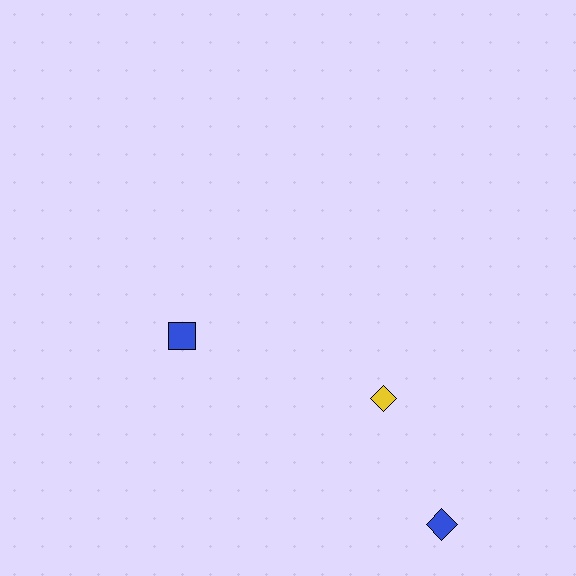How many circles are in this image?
There are no circles.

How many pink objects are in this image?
There are no pink objects.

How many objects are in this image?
There are 3 objects.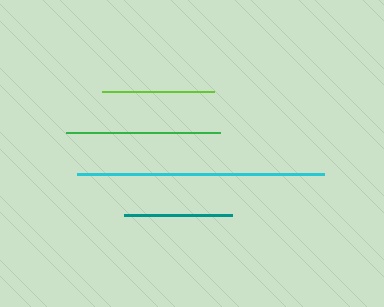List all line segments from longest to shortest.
From longest to shortest: cyan, green, lime, teal.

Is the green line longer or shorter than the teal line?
The green line is longer than the teal line.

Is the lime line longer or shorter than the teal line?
The lime line is longer than the teal line.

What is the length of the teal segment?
The teal segment is approximately 108 pixels long.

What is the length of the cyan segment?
The cyan segment is approximately 247 pixels long.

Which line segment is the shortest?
The teal line is the shortest at approximately 108 pixels.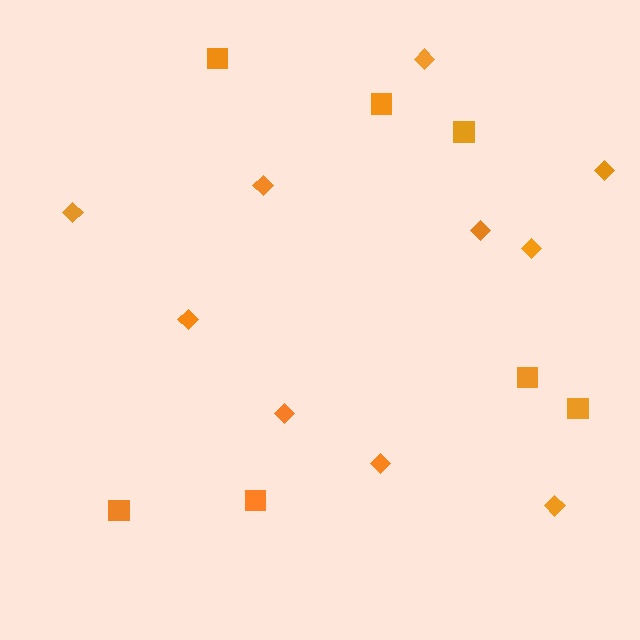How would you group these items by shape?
There are 2 groups: one group of diamonds (10) and one group of squares (7).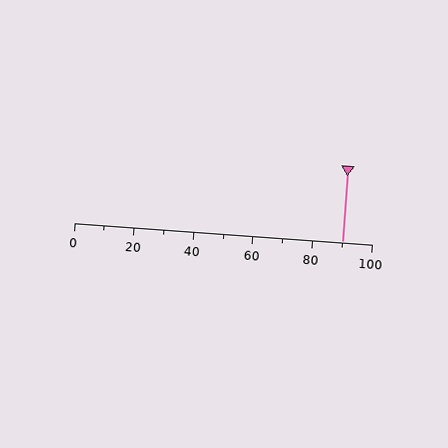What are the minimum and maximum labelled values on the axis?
The axis runs from 0 to 100.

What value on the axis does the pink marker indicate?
The marker indicates approximately 90.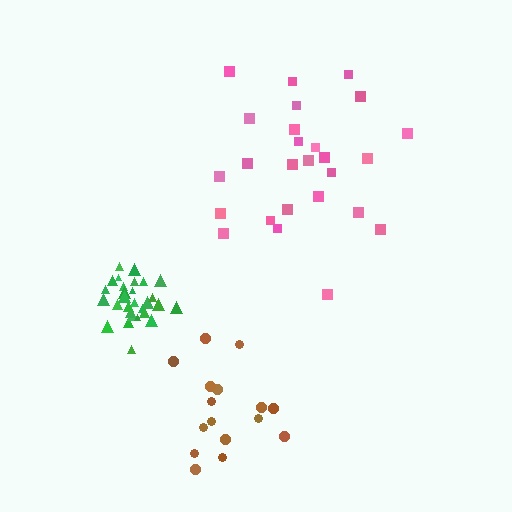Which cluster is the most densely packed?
Green.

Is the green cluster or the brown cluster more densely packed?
Green.